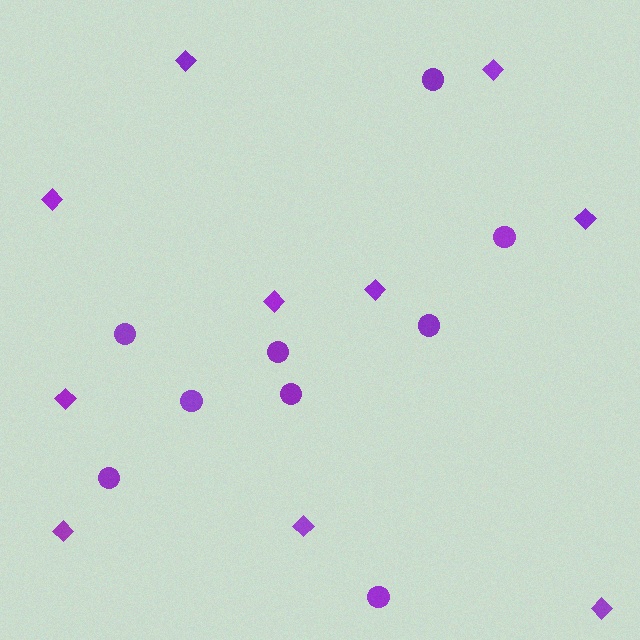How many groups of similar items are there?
There are 2 groups: one group of circles (9) and one group of diamonds (10).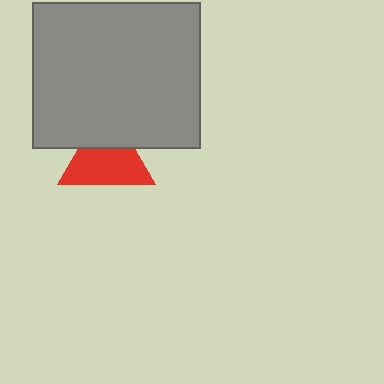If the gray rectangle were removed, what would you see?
You would see the complete red triangle.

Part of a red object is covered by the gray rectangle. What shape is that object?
It is a triangle.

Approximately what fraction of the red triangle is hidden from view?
Roughly 34% of the red triangle is hidden behind the gray rectangle.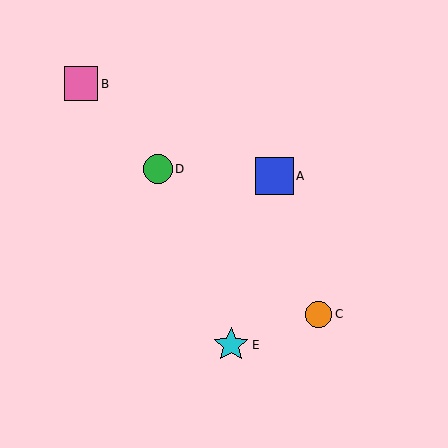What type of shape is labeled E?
Shape E is a cyan star.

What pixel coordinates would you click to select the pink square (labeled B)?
Click at (81, 84) to select the pink square B.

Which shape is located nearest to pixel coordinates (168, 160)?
The green circle (labeled D) at (158, 169) is nearest to that location.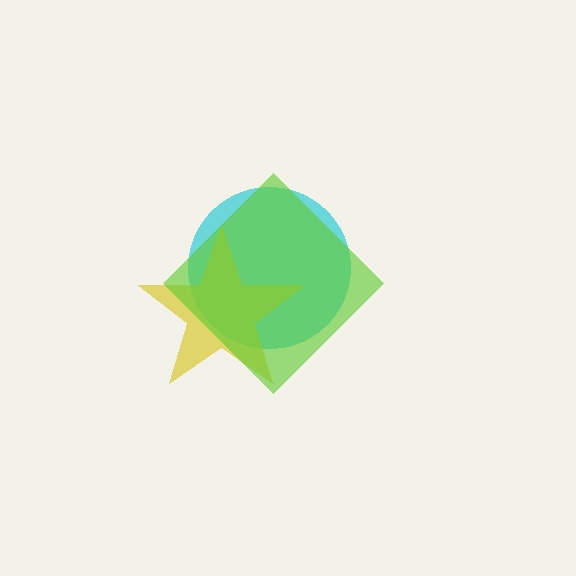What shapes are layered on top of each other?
The layered shapes are: a cyan circle, a yellow star, a lime diamond.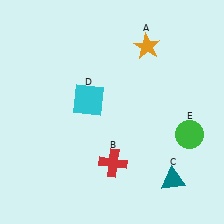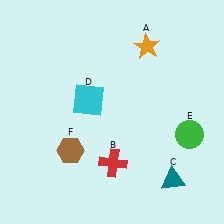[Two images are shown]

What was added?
A brown hexagon (F) was added in Image 2.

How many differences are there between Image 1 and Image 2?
There is 1 difference between the two images.